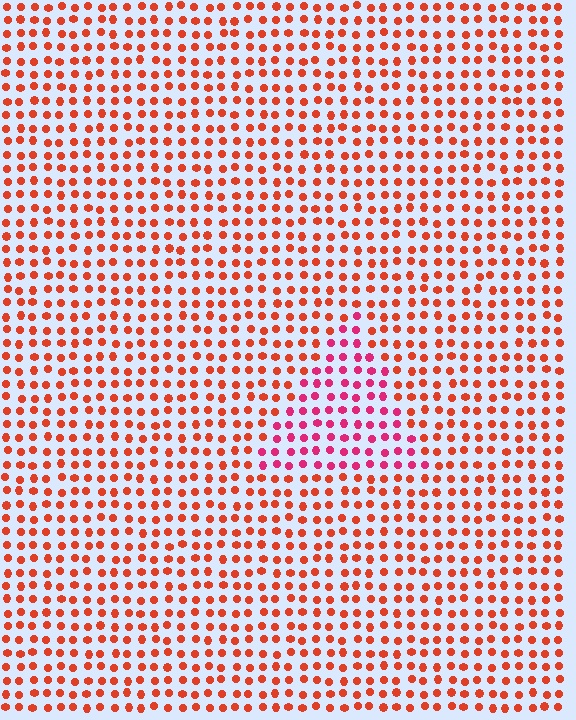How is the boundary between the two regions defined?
The boundary is defined purely by a slight shift in hue (about 35 degrees). Spacing, size, and orientation are identical on both sides.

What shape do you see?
I see a triangle.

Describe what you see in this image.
The image is filled with small red elements in a uniform arrangement. A triangle-shaped region is visible where the elements are tinted to a slightly different hue, forming a subtle color boundary.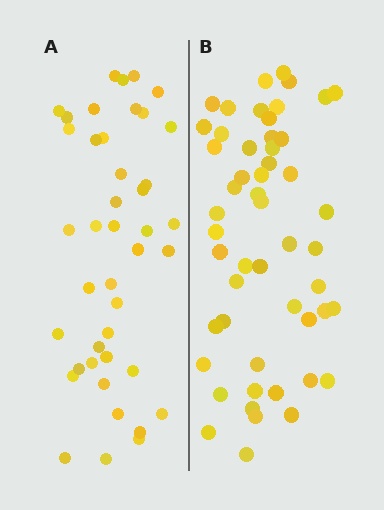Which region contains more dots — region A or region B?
Region B (the right region) has more dots.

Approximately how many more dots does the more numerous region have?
Region B has roughly 10 or so more dots than region A.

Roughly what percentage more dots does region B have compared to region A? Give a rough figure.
About 25% more.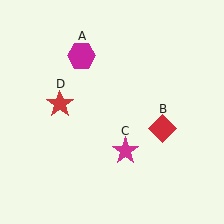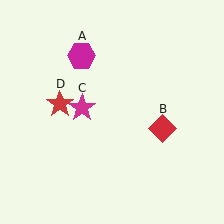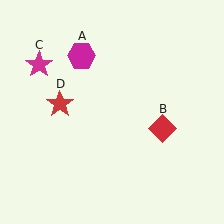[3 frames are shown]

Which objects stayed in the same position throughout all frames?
Magenta hexagon (object A) and red diamond (object B) and red star (object D) remained stationary.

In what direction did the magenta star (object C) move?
The magenta star (object C) moved up and to the left.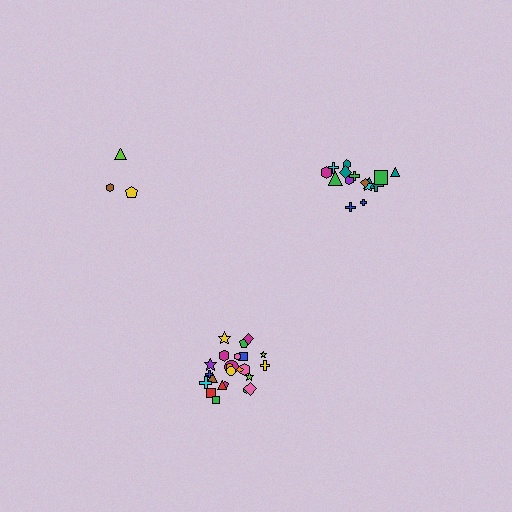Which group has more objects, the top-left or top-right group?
The top-right group.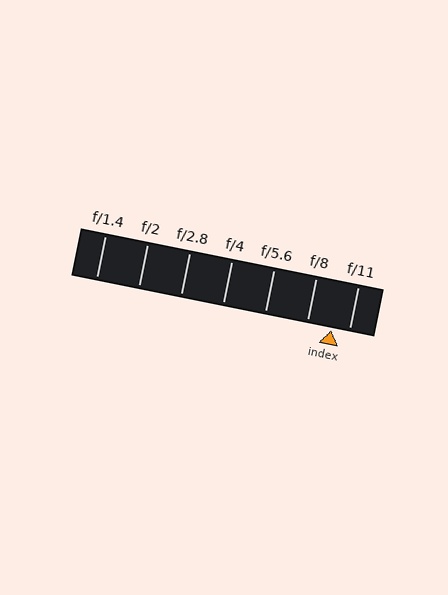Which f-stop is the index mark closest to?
The index mark is closest to f/11.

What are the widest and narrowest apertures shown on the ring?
The widest aperture shown is f/1.4 and the narrowest is f/11.